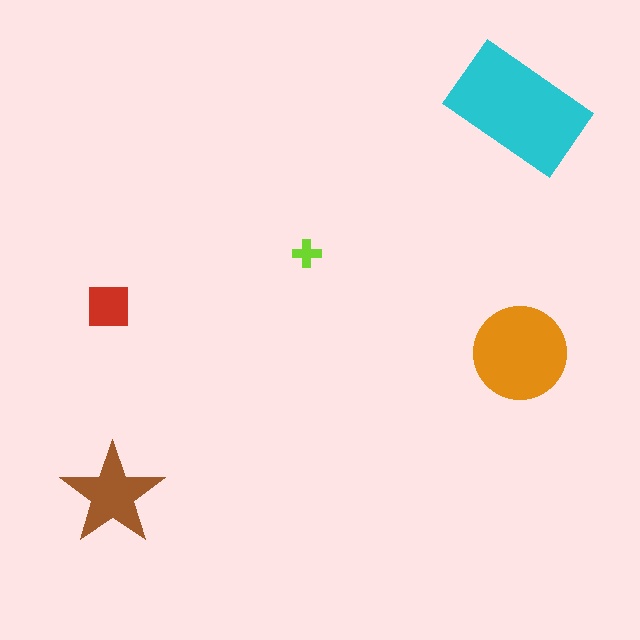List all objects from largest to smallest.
The cyan rectangle, the orange circle, the brown star, the red square, the lime cross.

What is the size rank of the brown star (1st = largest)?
3rd.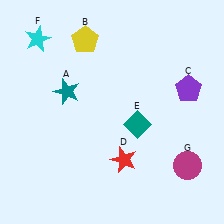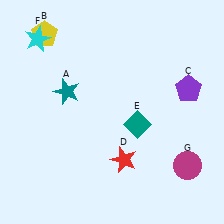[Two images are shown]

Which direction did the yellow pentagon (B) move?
The yellow pentagon (B) moved left.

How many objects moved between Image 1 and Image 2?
1 object moved between the two images.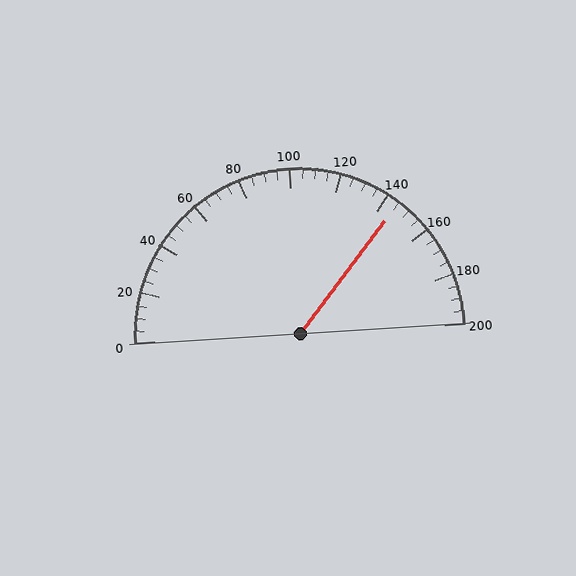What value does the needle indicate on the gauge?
The needle indicates approximately 145.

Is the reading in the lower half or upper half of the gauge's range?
The reading is in the upper half of the range (0 to 200).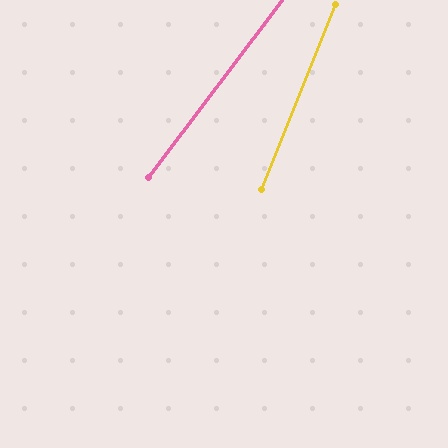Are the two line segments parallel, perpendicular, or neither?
Neither parallel nor perpendicular — they differ by about 15°.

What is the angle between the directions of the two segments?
Approximately 15 degrees.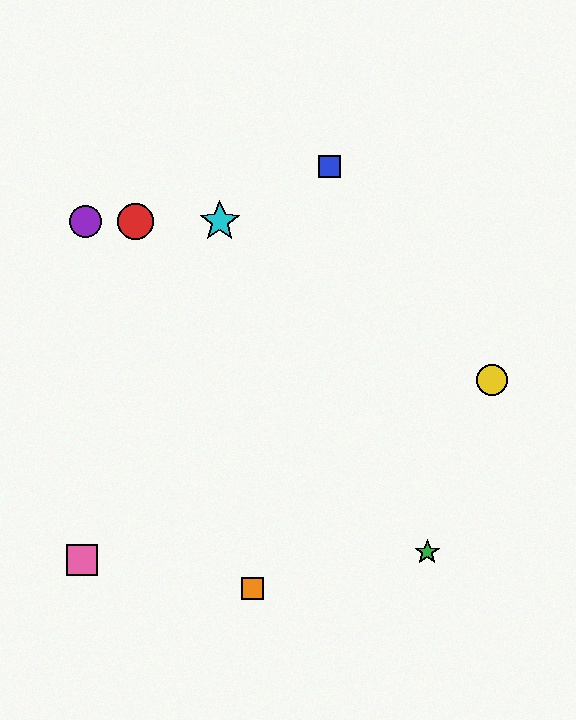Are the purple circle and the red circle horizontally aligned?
Yes, both are at y≈221.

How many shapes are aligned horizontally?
3 shapes (the red circle, the purple circle, the cyan star) are aligned horizontally.